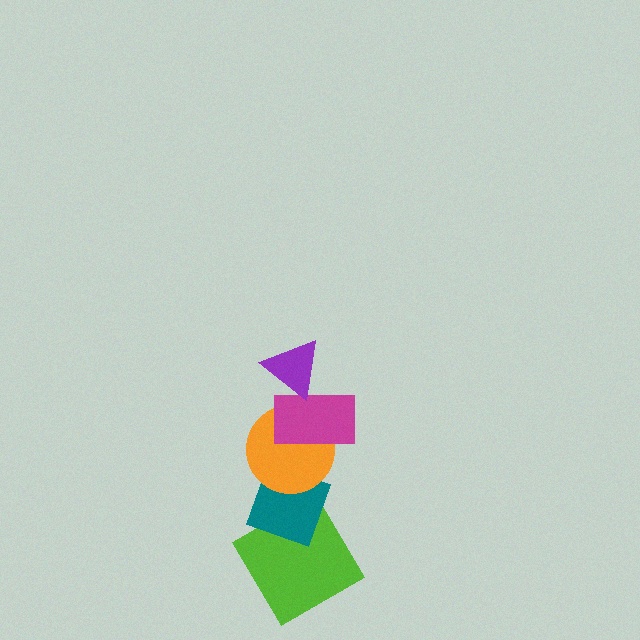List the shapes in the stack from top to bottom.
From top to bottom: the purple triangle, the magenta rectangle, the orange circle, the teal diamond, the lime diamond.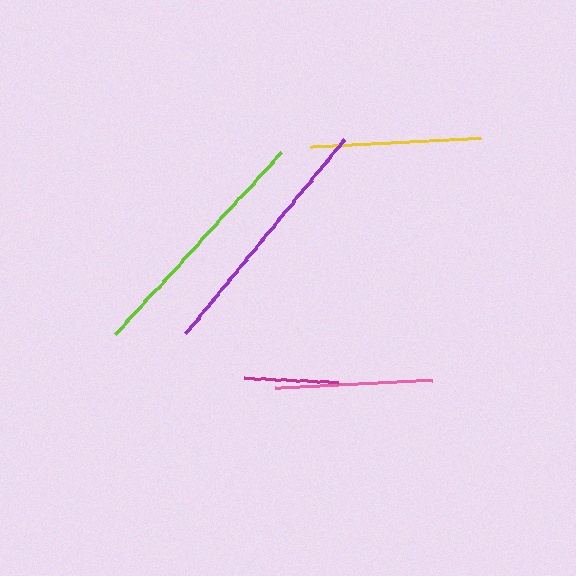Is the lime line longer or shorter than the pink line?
The lime line is longer than the pink line.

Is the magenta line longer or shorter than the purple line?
The purple line is longer than the magenta line.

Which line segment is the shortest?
The magenta line is the shortest at approximately 94 pixels.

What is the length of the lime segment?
The lime segment is approximately 247 pixels long.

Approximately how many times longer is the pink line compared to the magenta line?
The pink line is approximately 1.7 times the length of the magenta line.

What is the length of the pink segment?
The pink segment is approximately 157 pixels long.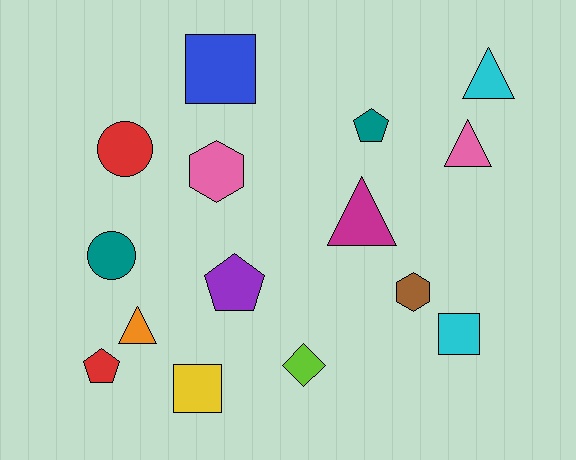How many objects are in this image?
There are 15 objects.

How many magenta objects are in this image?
There is 1 magenta object.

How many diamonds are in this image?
There is 1 diamond.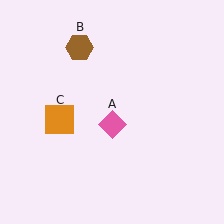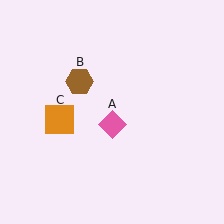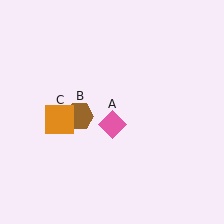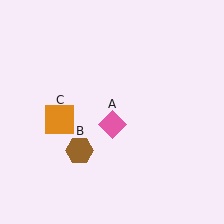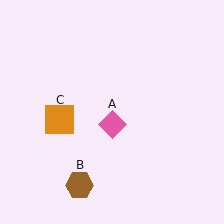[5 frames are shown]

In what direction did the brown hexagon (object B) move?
The brown hexagon (object B) moved down.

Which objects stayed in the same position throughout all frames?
Pink diamond (object A) and orange square (object C) remained stationary.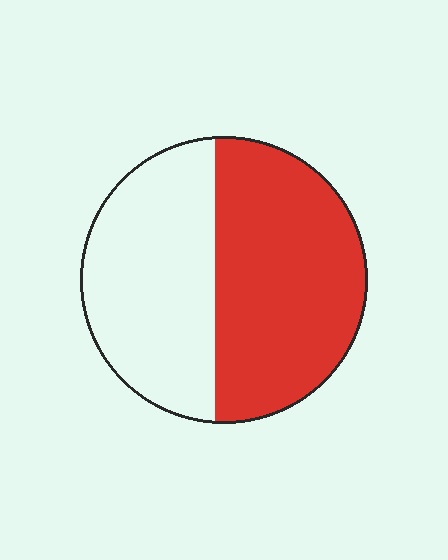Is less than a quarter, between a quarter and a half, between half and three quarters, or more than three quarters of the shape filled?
Between half and three quarters.